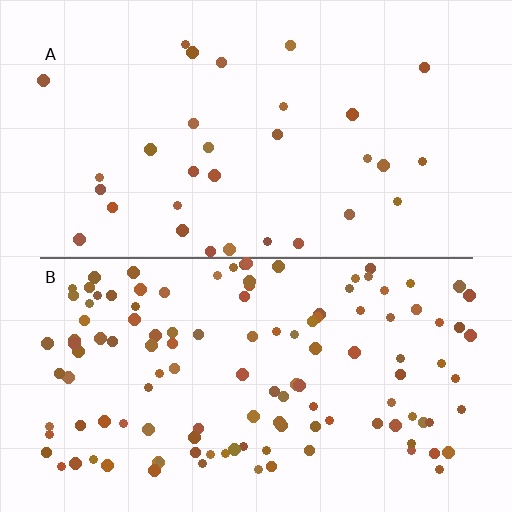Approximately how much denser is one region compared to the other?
Approximately 4.0× — region B over region A.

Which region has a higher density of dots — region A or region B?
B (the bottom).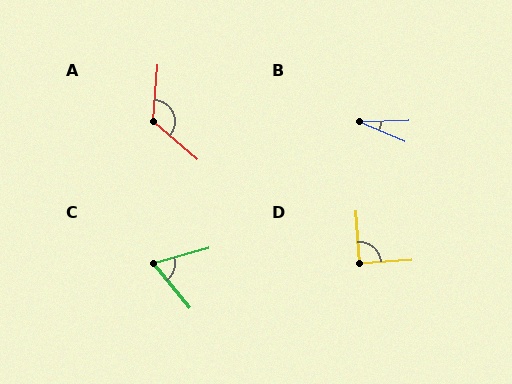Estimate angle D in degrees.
Approximately 91 degrees.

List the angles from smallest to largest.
B (25°), C (67°), D (91°), A (126°).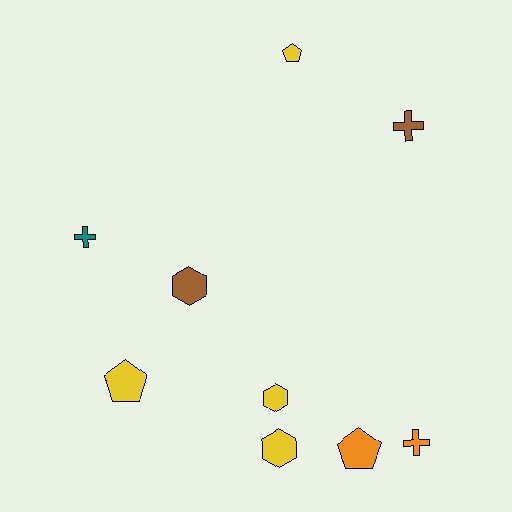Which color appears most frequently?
Yellow, with 4 objects.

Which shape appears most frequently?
Pentagon, with 3 objects.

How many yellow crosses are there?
There are no yellow crosses.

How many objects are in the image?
There are 9 objects.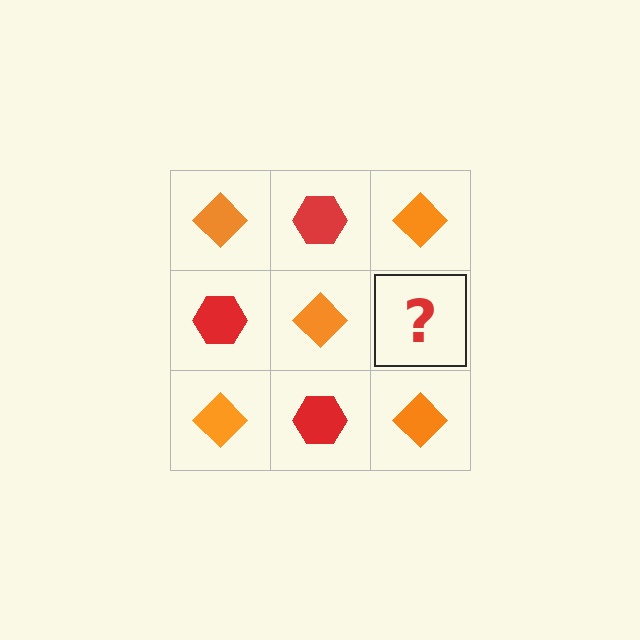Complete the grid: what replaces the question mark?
The question mark should be replaced with a red hexagon.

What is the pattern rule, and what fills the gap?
The rule is that it alternates orange diamond and red hexagon in a checkerboard pattern. The gap should be filled with a red hexagon.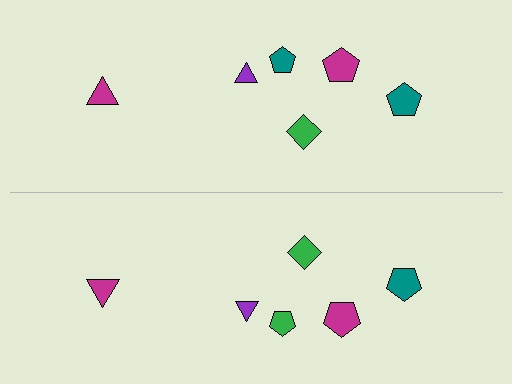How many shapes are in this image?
There are 12 shapes in this image.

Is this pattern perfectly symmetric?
No, the pattern is not perfectly symmetric. The green pentagon on the bottom side breaks the symmetry — its mirror counterpart is teal.